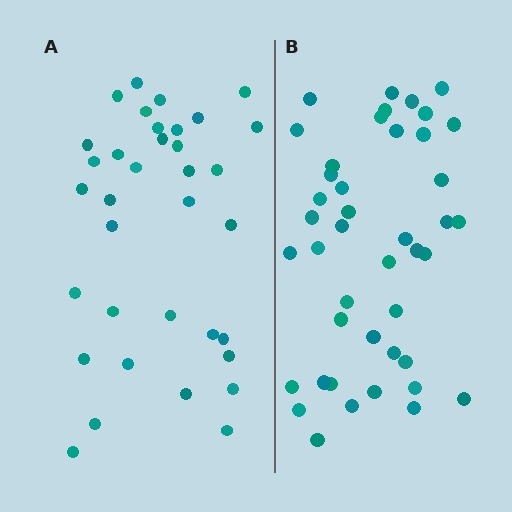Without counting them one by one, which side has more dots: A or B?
Region B (the right region) has more dots.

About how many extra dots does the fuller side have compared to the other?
Region B has roughly 8 or so more dots than region A.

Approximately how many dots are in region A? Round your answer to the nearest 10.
About 40 dots. (The exact count is 35, which rounds to 40.)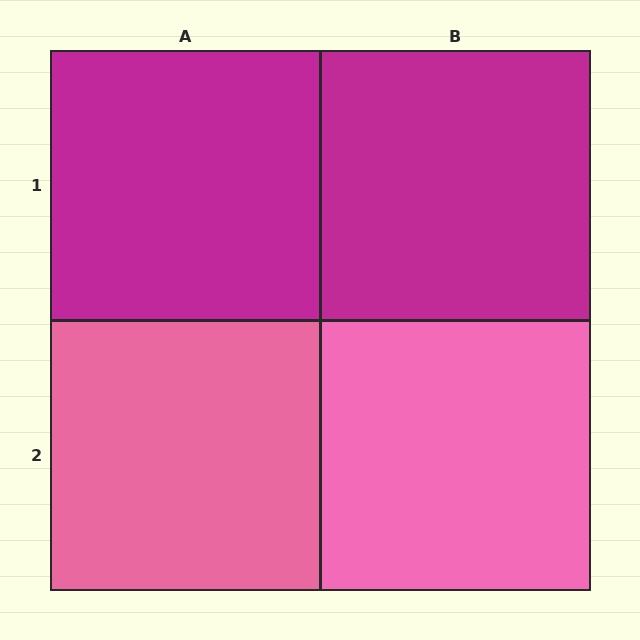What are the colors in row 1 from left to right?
Magenta, magenta.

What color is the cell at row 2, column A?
Pink.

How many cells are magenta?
2 cells are magenta.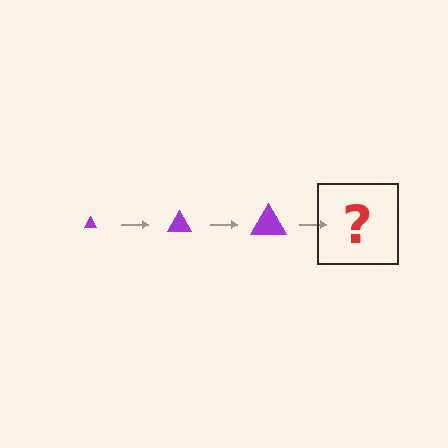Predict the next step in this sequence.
The next step is a purple triangle, larger than the previous one.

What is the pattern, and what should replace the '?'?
The pattern is that the triangle gets progressively larger each step. The '?' should be a purple triangle, larger than the previous one.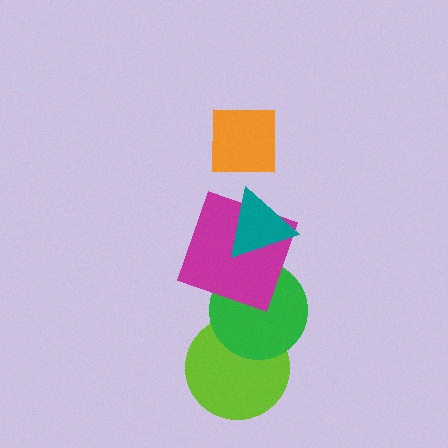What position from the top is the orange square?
The orange square is 1st from the top.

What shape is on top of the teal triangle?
The orange square is on top of the teal triangle.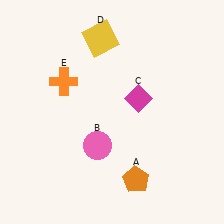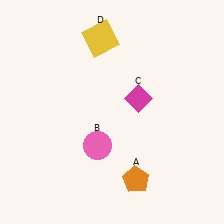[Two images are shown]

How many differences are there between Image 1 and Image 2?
There is 1 difference between the two images.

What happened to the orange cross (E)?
The orange cross (E) was removed in Image 2. It was in the top-left area of Image 1.